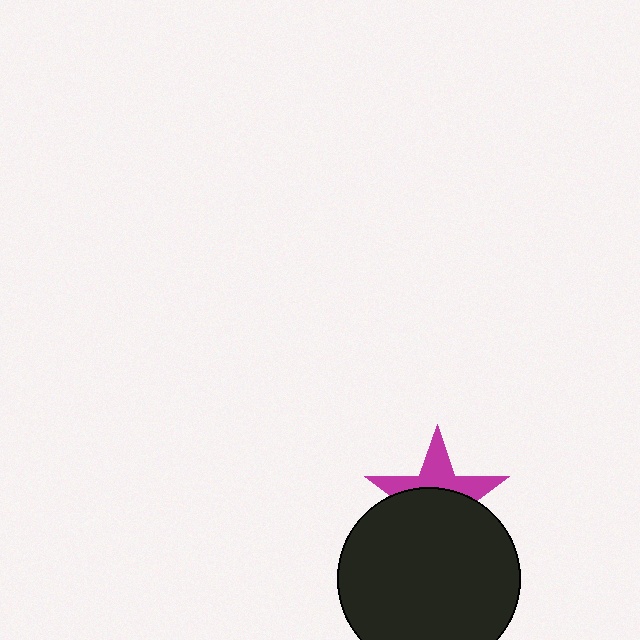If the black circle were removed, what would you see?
You would see the complete magenta star.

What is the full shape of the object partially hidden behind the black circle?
The partially hidden object is a magenta star.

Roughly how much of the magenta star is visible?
A small part of it is visible (roughly 43%).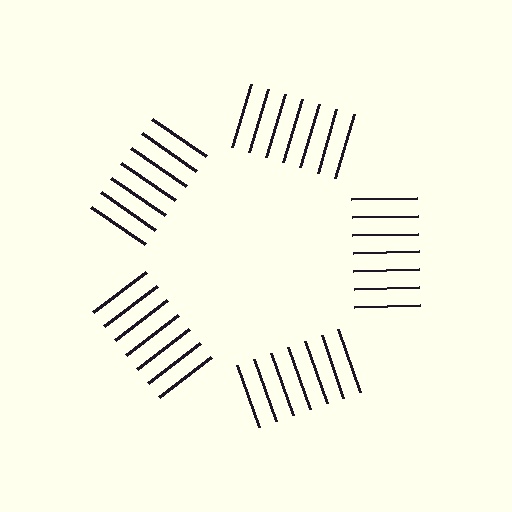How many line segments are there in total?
35 — 7 along each of the 5 edges.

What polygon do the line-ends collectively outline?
An illusory pentagon — the line segments terminate on its edges but no continuous stroke is drawn.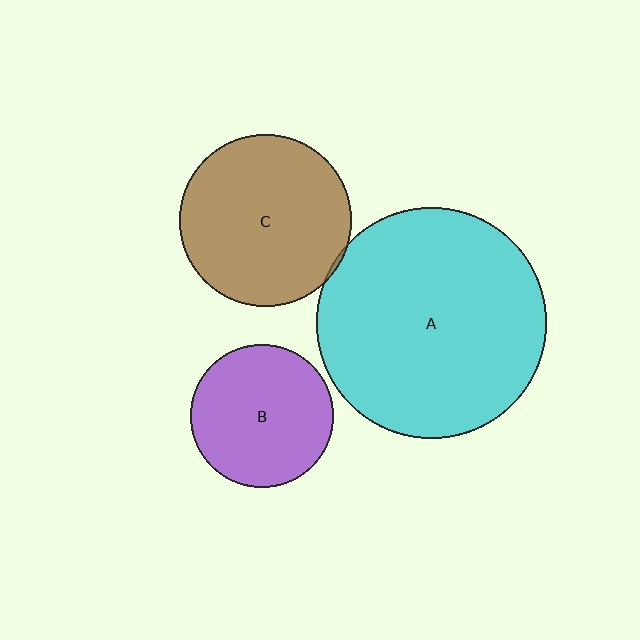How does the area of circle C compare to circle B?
Approximately 1.4 times.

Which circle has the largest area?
Circle A (cyan).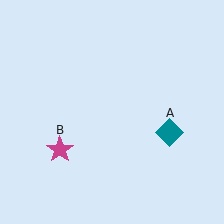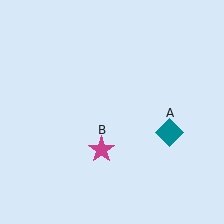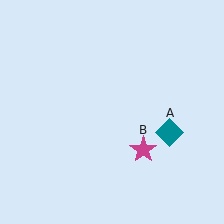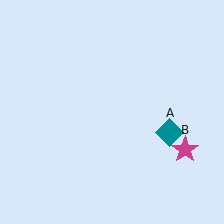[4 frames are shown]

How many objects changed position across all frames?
1 object changed position: magenta star (object B).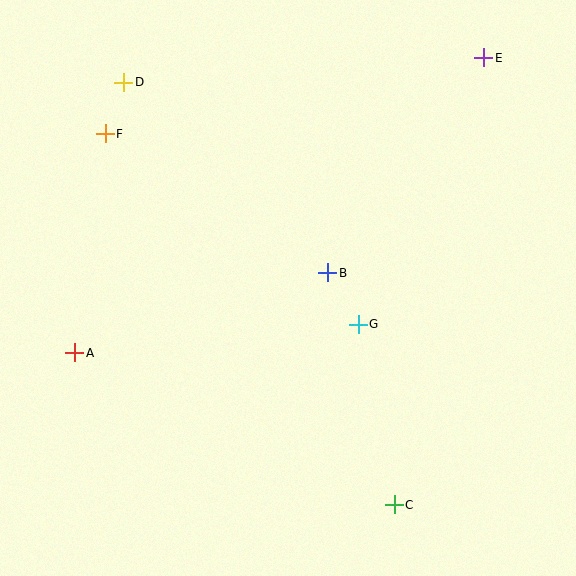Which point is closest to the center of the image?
Point B at (328, 273) is closest to the center.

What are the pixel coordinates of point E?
Point E is at (484, 58).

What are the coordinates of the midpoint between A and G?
The midpoint between A and G is at (217, 338).